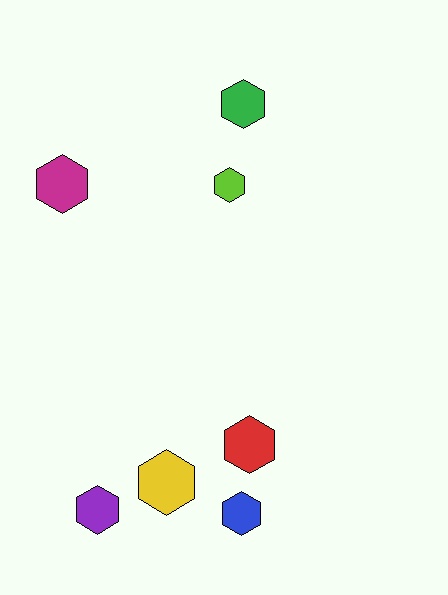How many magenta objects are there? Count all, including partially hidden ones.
There is 1 magenta object.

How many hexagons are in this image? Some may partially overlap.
There are 7 hexagons.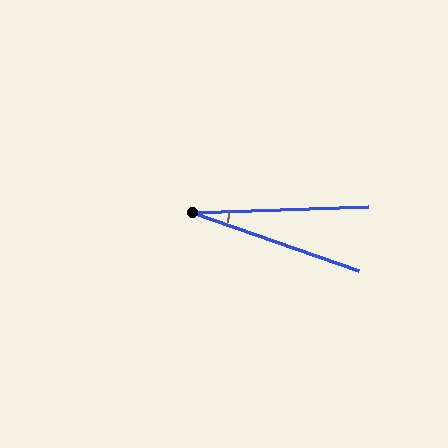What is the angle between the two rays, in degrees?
Approximately 21 degrees.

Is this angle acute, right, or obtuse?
It is acute.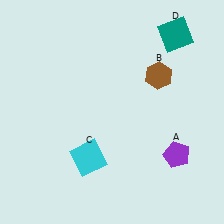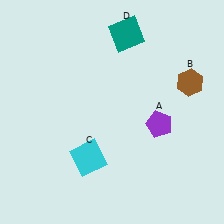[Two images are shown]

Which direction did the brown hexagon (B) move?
The brown hexagon (B) moved right.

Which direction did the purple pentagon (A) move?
The purple pentagon (A) moved up.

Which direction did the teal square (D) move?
The teal square (D) moved left.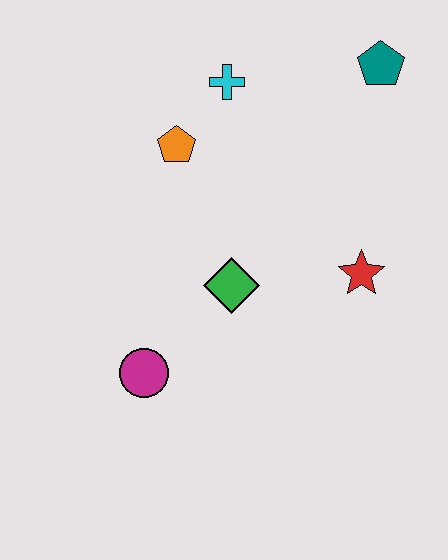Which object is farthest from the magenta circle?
The teal pentagon is farthest from the magenta circle.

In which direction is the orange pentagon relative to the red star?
The orange pentagon is to the left of the red star.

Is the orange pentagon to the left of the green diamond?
Yes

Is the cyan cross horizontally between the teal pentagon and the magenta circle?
Yes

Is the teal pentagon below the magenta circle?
No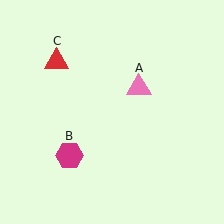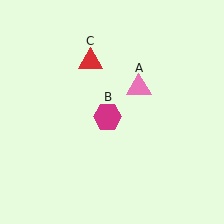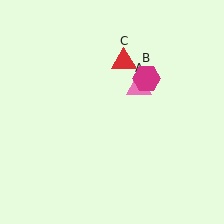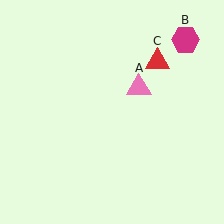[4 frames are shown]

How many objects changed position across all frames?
2 objects changed position: magenta hexagon (object B), red triangle (object C).